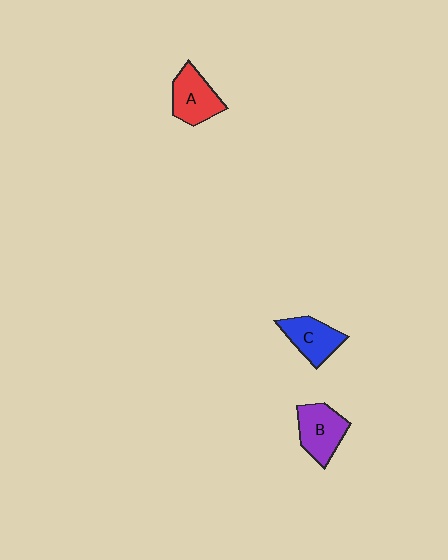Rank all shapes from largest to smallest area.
From largest to smallest: B (purple), A (red), C (blue).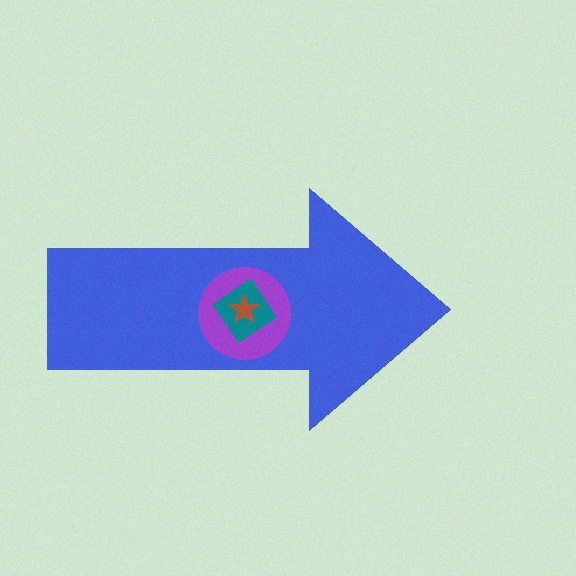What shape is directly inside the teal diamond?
The brown star.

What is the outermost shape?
The blue arrow.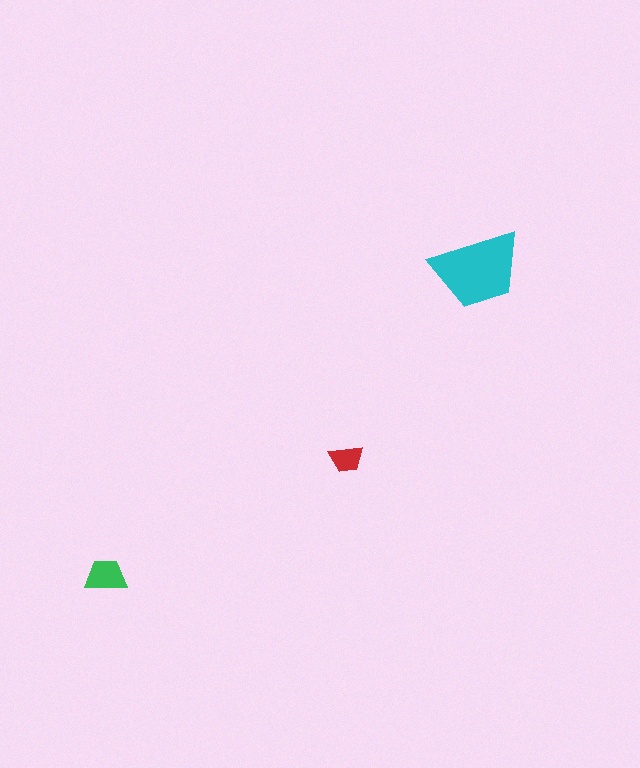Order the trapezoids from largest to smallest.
the cyan one, the green one, the red one.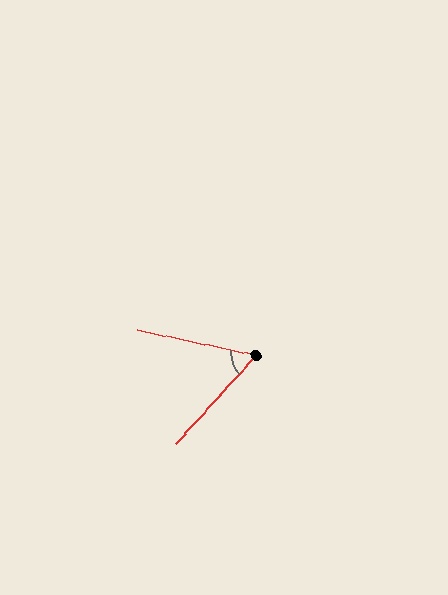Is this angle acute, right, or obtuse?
It is acute.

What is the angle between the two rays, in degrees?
Approximately 60 degrees.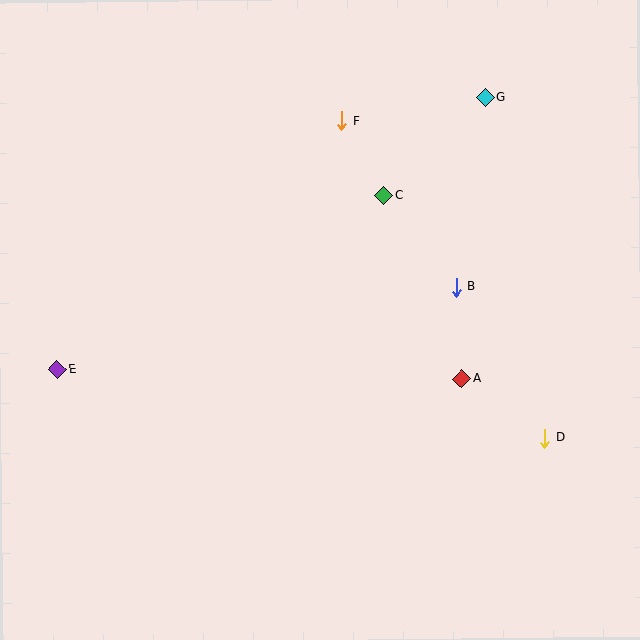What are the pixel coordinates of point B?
Point B is at (456, 287).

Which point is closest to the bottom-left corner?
Point E is closest to the bottom-left corner.